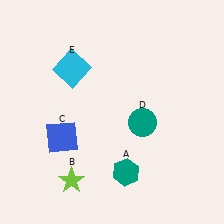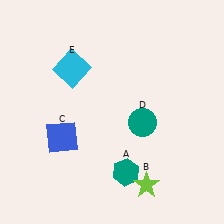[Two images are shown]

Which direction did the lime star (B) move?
The lime star (B) moved right.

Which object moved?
The lime star (B) moved right.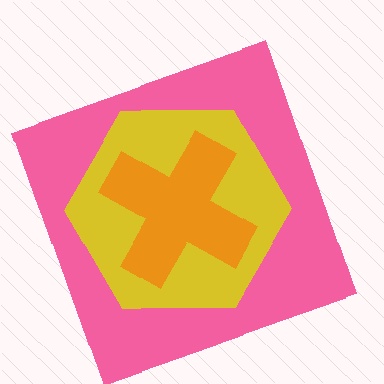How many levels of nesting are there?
3.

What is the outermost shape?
The pink square.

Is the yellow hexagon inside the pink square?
Yes.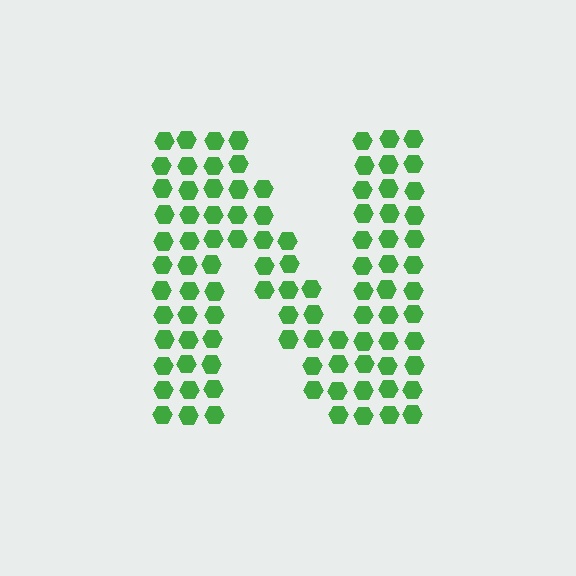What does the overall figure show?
The overall figure shows the letter N.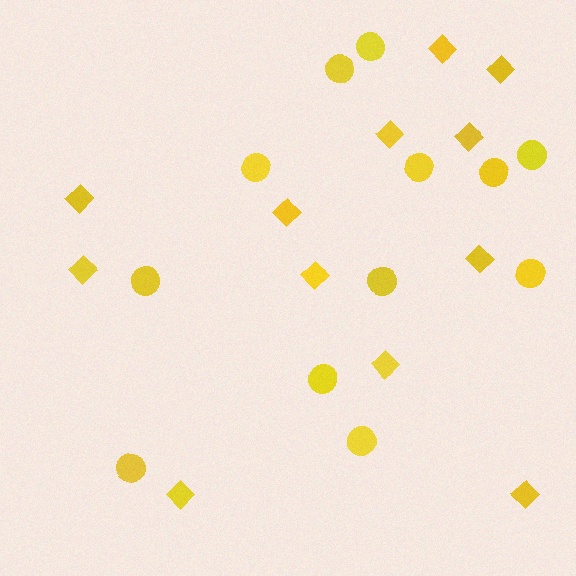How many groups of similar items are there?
There are 2 groups: one group of diamonds (12) and one group of circles (12).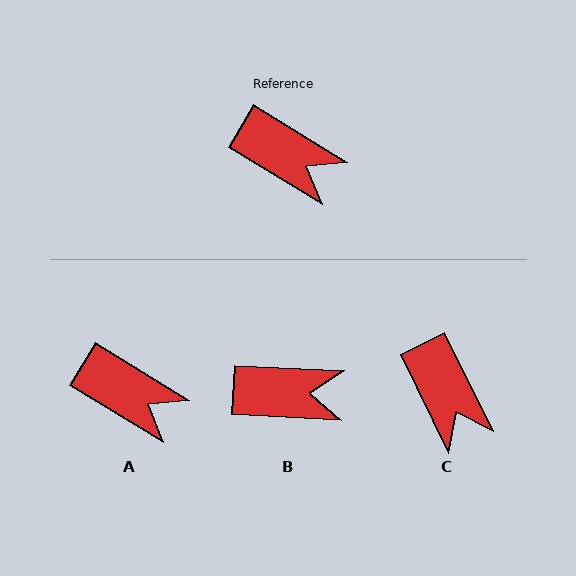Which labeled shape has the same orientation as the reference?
A.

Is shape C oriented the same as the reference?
No, it is off by about 33 degrees.